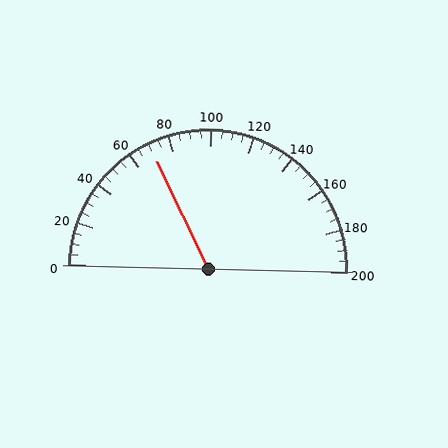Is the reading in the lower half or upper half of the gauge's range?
The reading is in the lower half of the range (0 to 200).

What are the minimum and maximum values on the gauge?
The gauge ranges from 0 to 200.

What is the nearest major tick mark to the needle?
The nearest major tick mark is 80.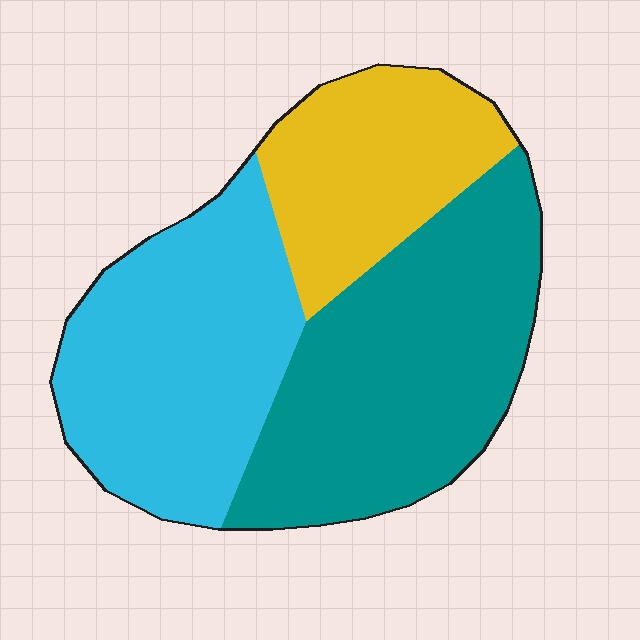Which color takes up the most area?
Teal, at roughly 40%.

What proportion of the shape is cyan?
Cyan covers 36% of the shape.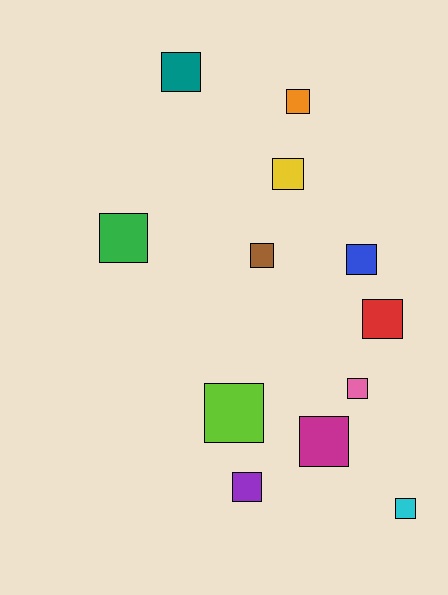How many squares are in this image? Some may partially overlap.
There are 12 squares.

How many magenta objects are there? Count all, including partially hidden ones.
There is 1 magenta object.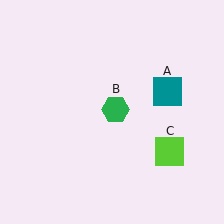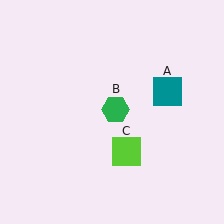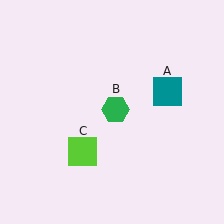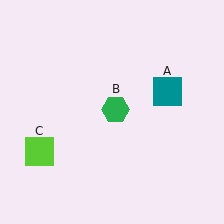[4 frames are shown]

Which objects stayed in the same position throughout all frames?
Teal square (object A) and green hexagon (object B) remained stationary.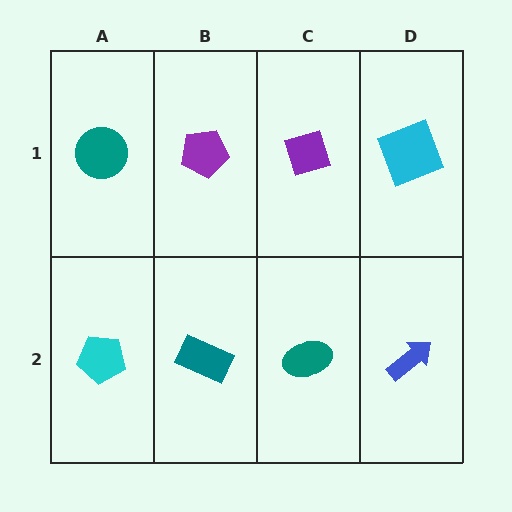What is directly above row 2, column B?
A purple pentagon.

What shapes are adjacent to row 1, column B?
A teal rectangle (row 2, column B), a teal circle (row 1, column A), a purple diamond (row 1, column C).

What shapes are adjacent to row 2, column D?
A cyan square (row 1, column D), a teal ellipse (row 2, column C).